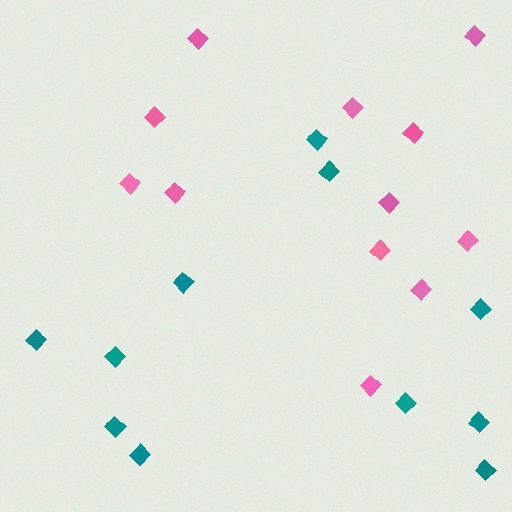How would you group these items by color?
There are 2 groups: one group of teal diamonds (11) and one group of pink diamonds (12).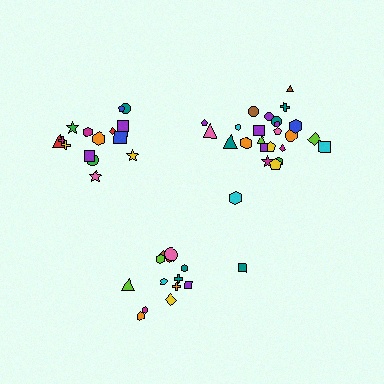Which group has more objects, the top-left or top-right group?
The top-right group.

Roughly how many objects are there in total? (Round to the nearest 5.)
Roughly 55 objects in total.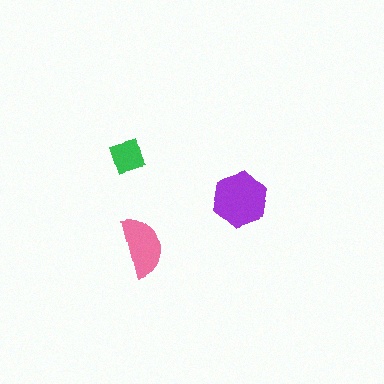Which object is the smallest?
The green diamond.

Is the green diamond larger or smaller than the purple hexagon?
Smaller.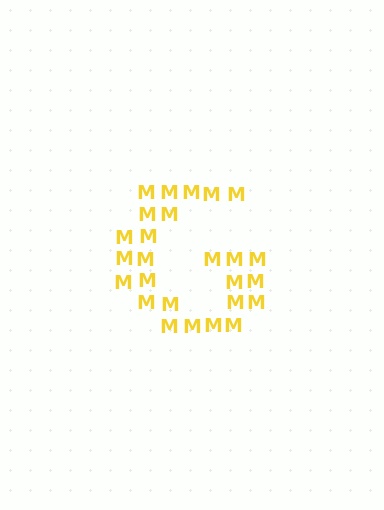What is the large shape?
The large shape is the letter G.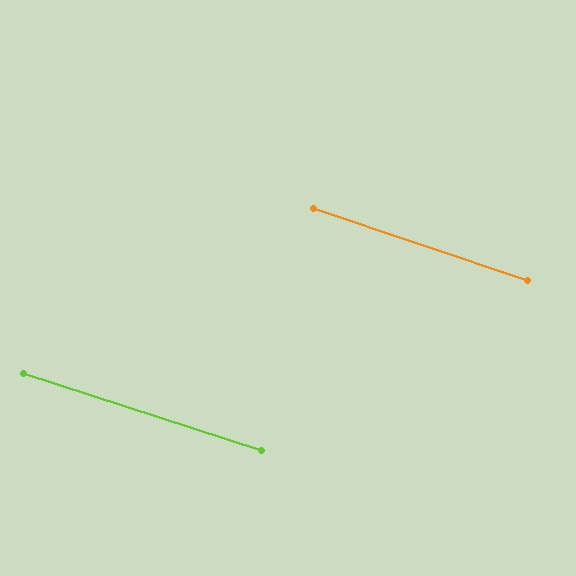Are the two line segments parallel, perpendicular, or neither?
Parallel — their directions differ by only 0.8°.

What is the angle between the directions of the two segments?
Approximately 1 degree.